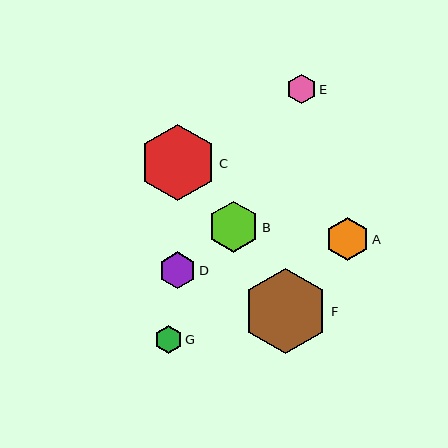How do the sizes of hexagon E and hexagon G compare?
Hexagon E and hexagon G are approximately the same size.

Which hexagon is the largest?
Hexagon F is the largest with a size of approximately 85 pixels.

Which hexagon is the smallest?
Hexagon G is the smallest with a size of approximately 28 pixels.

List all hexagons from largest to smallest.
From largest to smallest: F, C, B, A, D, E, G.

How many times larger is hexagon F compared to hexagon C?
Hexagon F is approximately 1.1 times the size of hexagon C.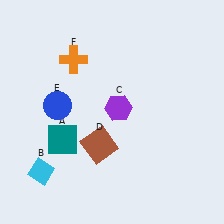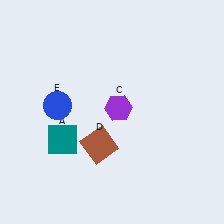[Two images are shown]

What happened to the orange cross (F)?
The orange cross (F) was removed in Image 2. It was in the top-left area of Image 1.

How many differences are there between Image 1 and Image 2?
There are 2 differences between the two images.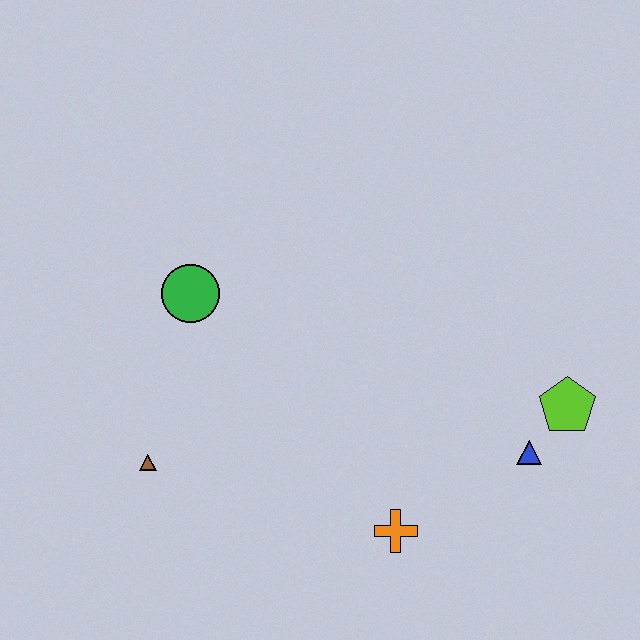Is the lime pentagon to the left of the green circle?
No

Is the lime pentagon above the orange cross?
Yes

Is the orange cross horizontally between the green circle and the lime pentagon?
Yes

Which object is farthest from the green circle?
The lime pentagon is farthest from the green circle.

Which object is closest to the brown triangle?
The green circle is closest to the brown triangle.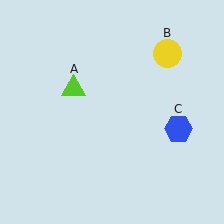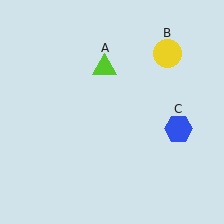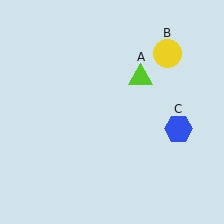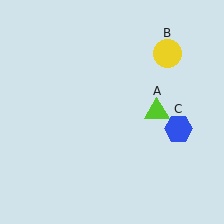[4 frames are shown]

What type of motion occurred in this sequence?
The lime triangle (object A) rotated clockwise around the center of the scene.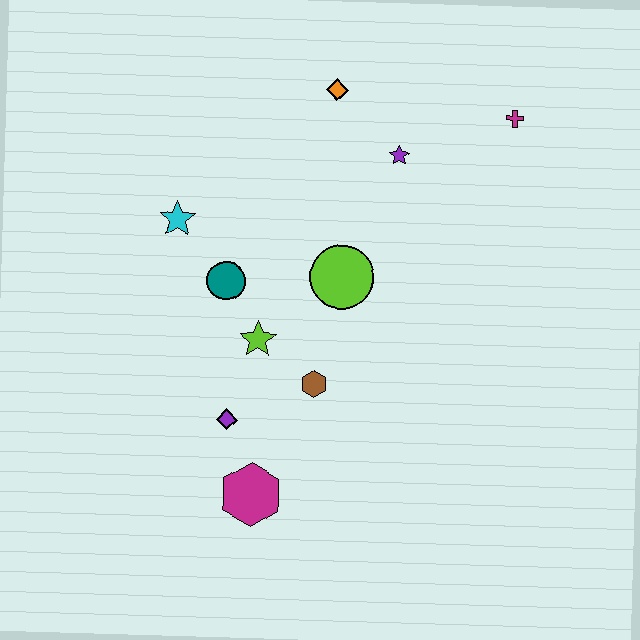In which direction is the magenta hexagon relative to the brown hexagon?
The magenta hexagon is below the brown hexagon.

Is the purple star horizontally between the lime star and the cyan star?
No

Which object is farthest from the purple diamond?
The magenta cross is farthest from the purple diamond.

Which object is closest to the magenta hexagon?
The purple diamond is closest to the magenta hexagon.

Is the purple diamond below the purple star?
Yes